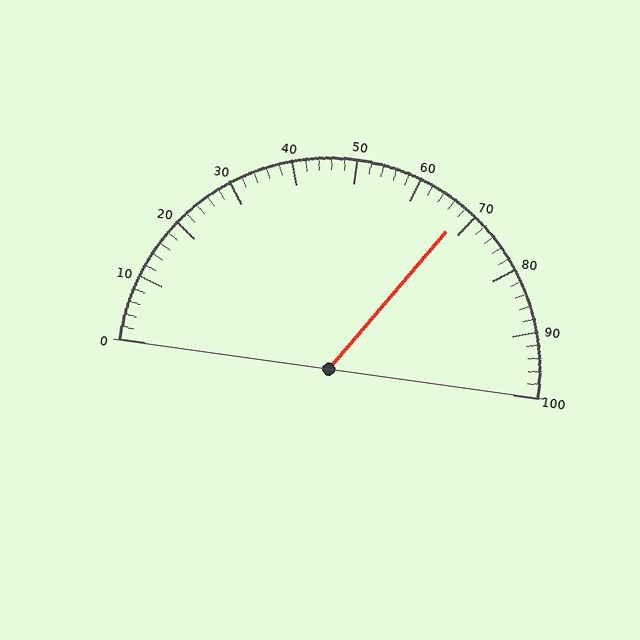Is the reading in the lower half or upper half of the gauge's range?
The reading is in the upper half of the range (0 to 100).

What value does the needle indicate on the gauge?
The needle indicates approximately 68.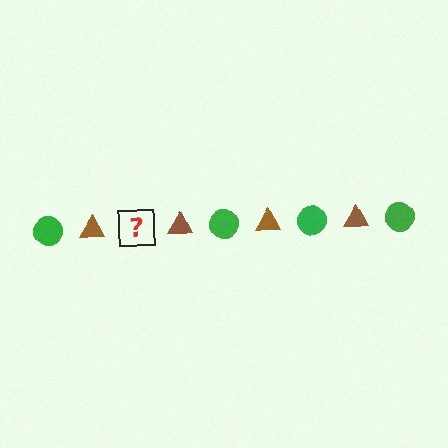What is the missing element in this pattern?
The missing element is a green circle.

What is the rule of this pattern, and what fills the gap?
The rule is that the pattern alternates between green circle and brown triangle. The gap should be filled with a green circle.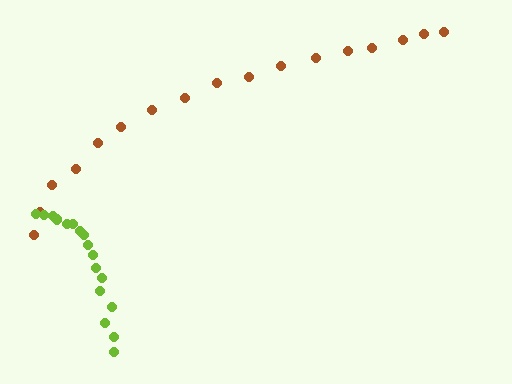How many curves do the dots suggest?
There are 2 distinct paths.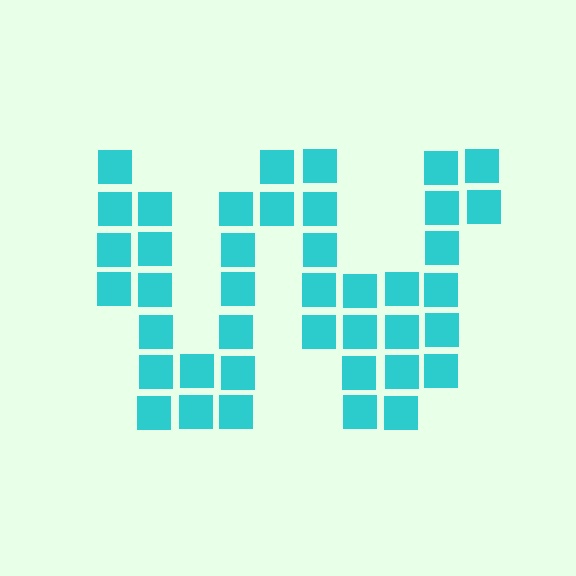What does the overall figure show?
The overall figure shows the letter W.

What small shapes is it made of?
It is made of small squares.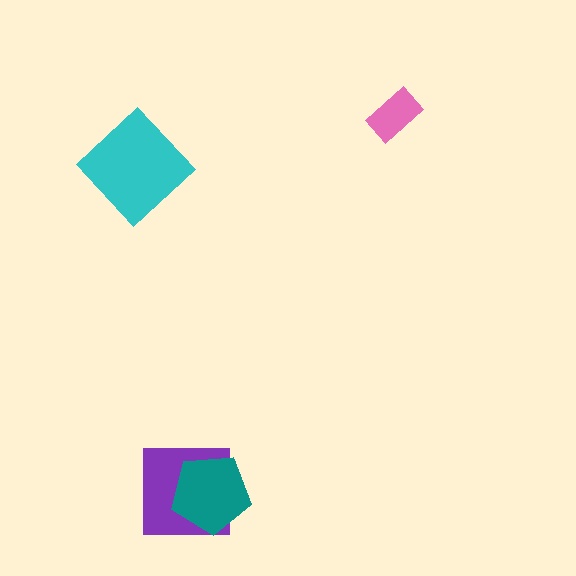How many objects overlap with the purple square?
1 object overlaps with the purple square.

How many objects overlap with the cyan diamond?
0 objects overlap with the cyan diamond.